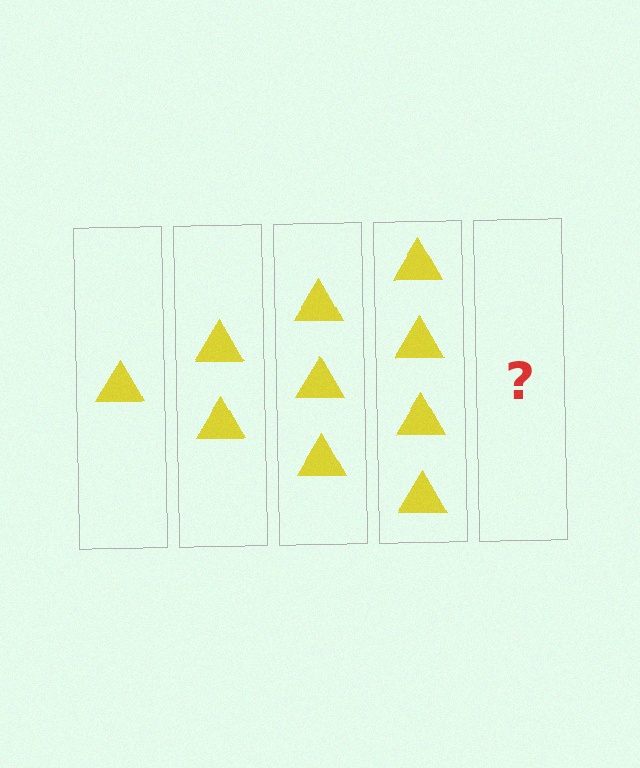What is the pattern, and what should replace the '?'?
The pattern is that each step adds one more triangle. The '?' should be 5 triangles.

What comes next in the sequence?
The next element should be 5 triangles.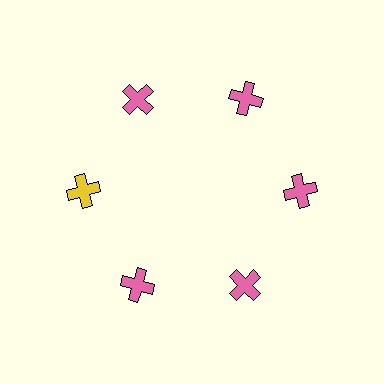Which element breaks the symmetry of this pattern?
The yellow cross at roughly the 9 o'clock position breaks the symmetry. All other shapes are pink crosses.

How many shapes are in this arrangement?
There are 6 shapes arranged in a ring pattern.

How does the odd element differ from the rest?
It has a different color: yellow instead of pink.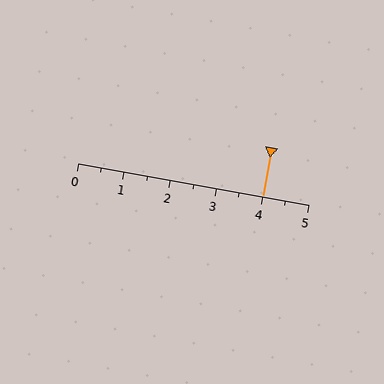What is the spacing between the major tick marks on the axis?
The major ticks are spaced 1 apart.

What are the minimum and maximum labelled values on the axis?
The axis runs from 0 to 5.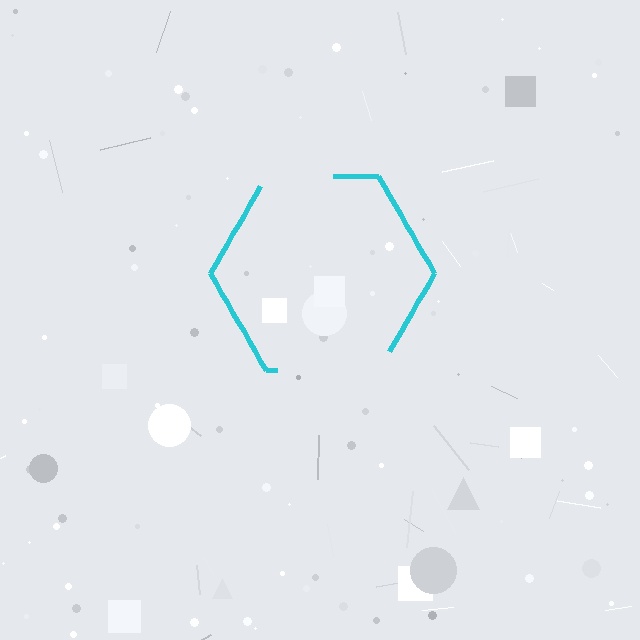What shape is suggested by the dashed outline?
The dashed outline suggests a hexagon.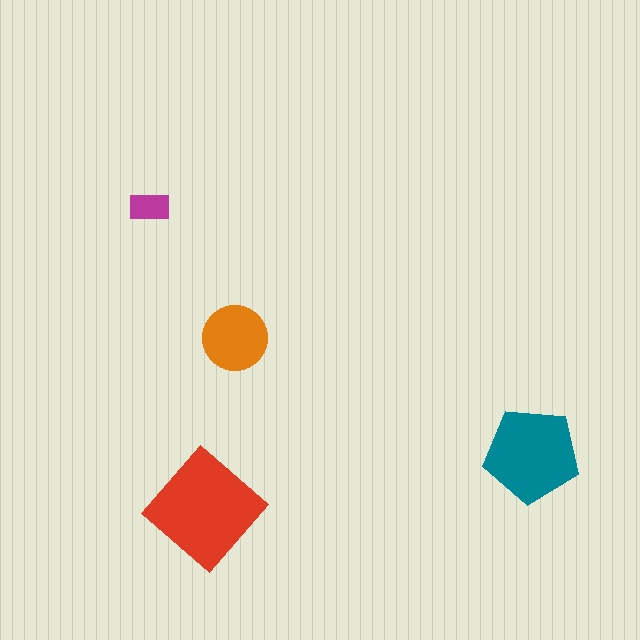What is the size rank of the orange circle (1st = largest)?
3rd.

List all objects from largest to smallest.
The red diamond, the teal pentagon, the orange circle, the magenta rectangle.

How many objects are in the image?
There are 4 objects in the image.